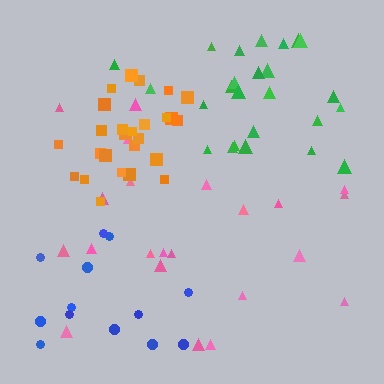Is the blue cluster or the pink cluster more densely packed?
Blue.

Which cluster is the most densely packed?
Orange.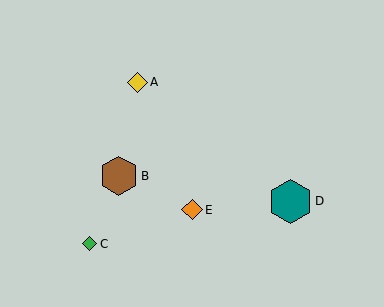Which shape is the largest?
The teal hexagon (labeled D) is the largest.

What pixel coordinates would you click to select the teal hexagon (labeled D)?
Click at (290, 201) to select the teal hexagon D.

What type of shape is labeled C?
Shape C is a green diamond.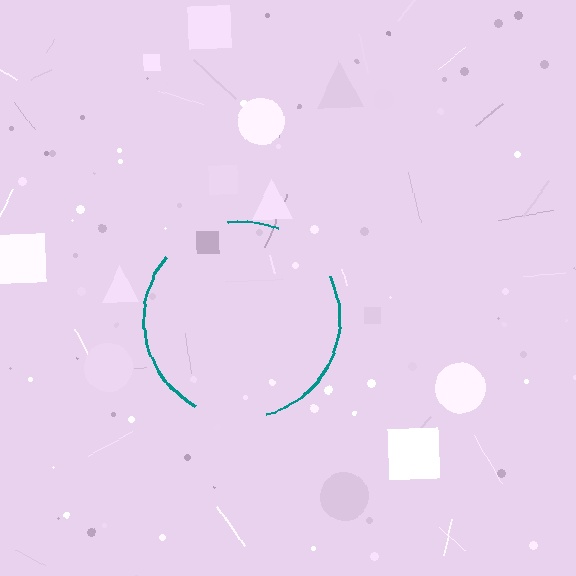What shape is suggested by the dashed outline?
The dashed outline suggests a circle.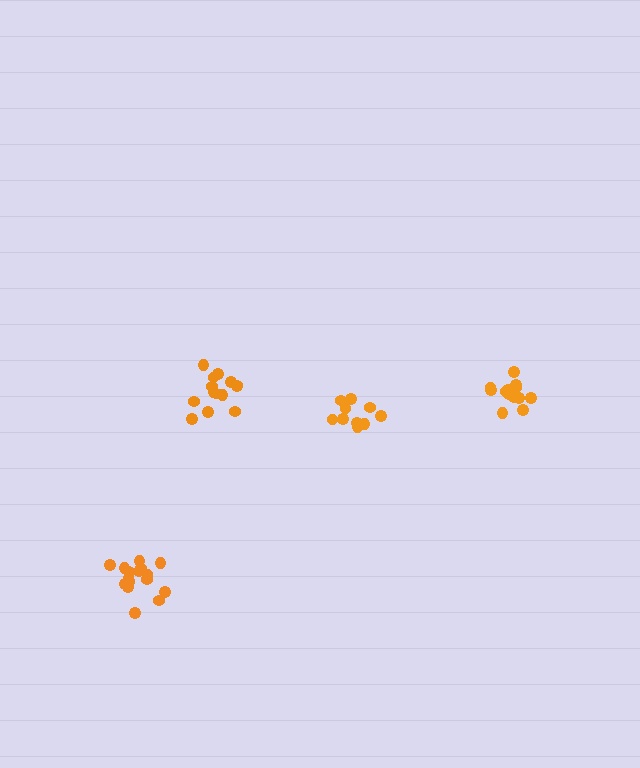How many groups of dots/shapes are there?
There are 4 groups.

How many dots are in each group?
Group 1: 16 dots, Group 2: 14 dots, Group 3: 10 dots, Group 4: 13 dots (53 total).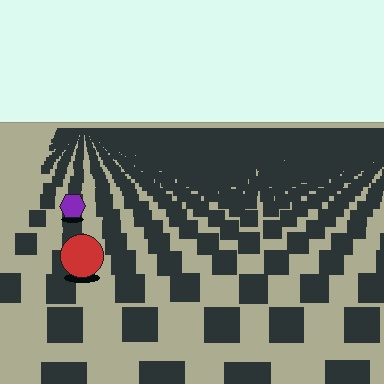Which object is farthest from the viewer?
The purple hexagon is farthest from the viewer. It appears smaller and the ground texture around it is denser.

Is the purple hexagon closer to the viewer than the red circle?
No. The red circle is closer — you can tell from the texture gradient: the ground texture is coarser near it.